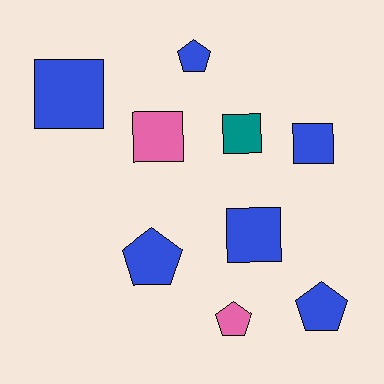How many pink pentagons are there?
There is 1 pink pentagon.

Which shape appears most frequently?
Square, with 5 objects.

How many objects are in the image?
There are 9 objects.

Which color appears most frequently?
Blue, with 6 objects.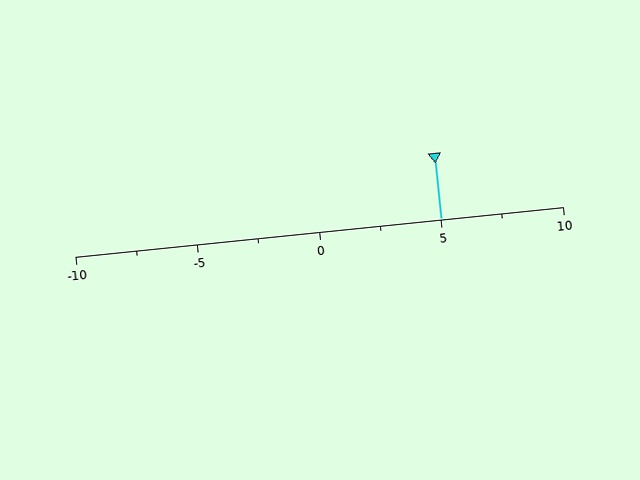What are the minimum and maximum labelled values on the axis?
The axis runs from -10 to 10.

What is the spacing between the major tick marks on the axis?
The major ticks are spaced 5 apart.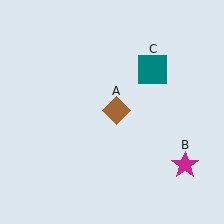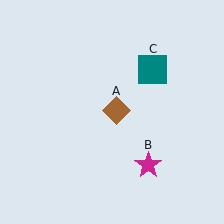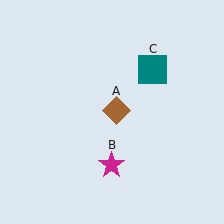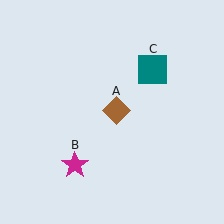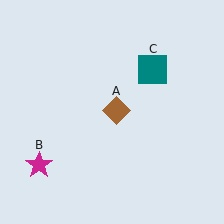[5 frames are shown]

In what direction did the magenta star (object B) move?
The magenta star (object B) moved left.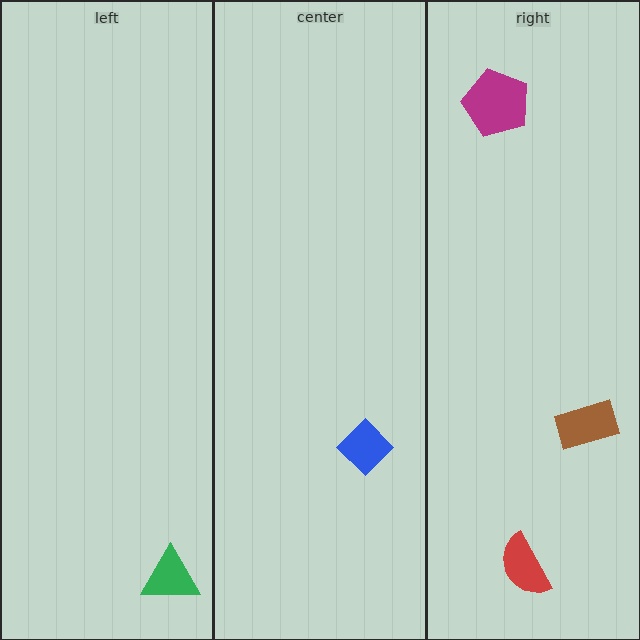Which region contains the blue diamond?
The center region.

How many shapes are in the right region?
3.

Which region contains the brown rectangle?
The right region.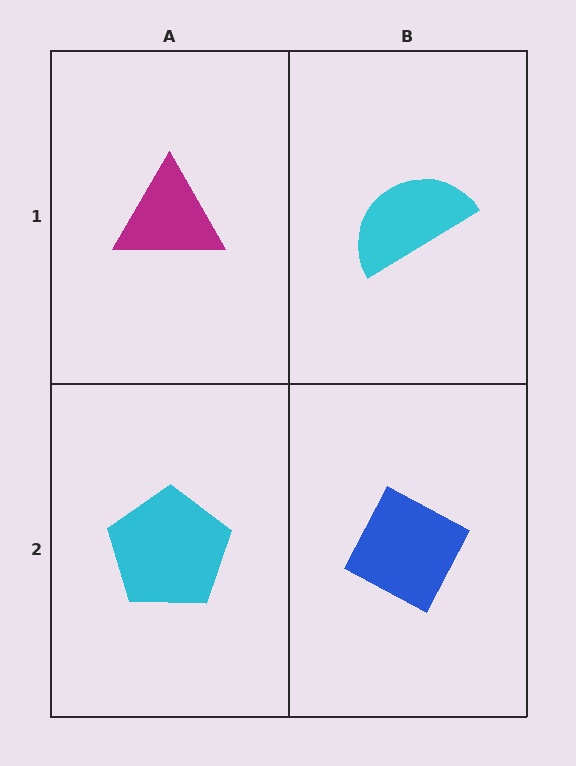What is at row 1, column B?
A cyan semicircle.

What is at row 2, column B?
A blue diamond.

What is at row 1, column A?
A magenta triangle.